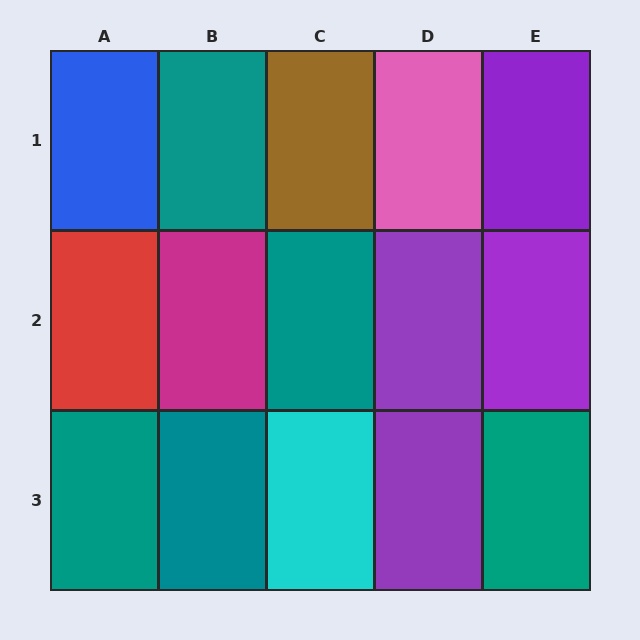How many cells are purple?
4 cells are purple.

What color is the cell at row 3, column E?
Teal.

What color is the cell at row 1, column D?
Pink.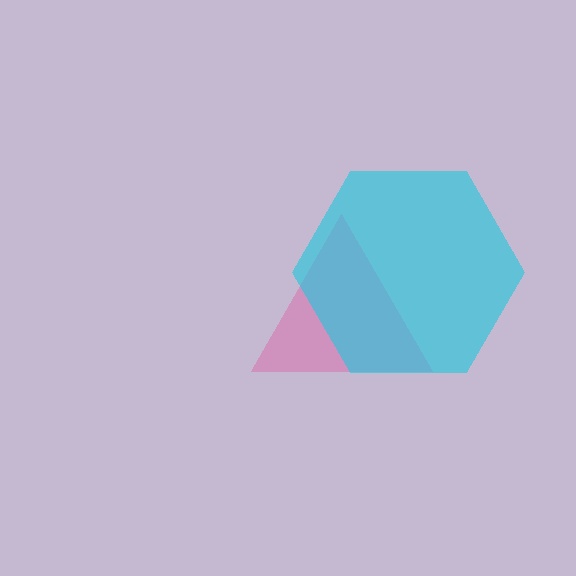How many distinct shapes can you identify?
There are 2 distinct shapes: a pink triangle, a cyan hexagon.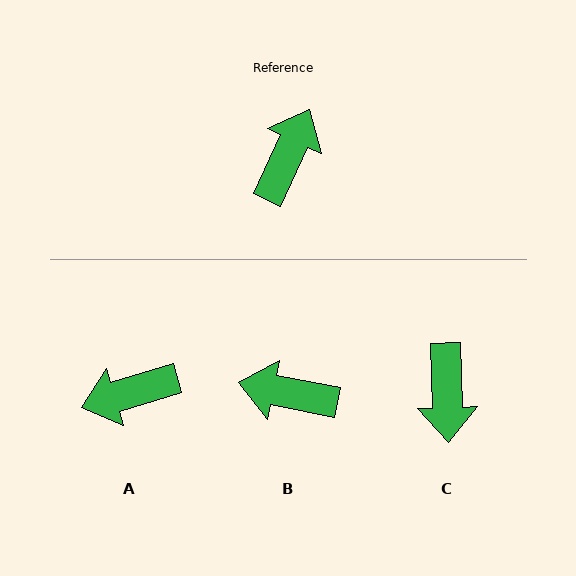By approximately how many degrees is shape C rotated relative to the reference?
Approximately 153 degrees clockwise.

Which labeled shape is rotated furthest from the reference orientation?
C, about 153 degrees away.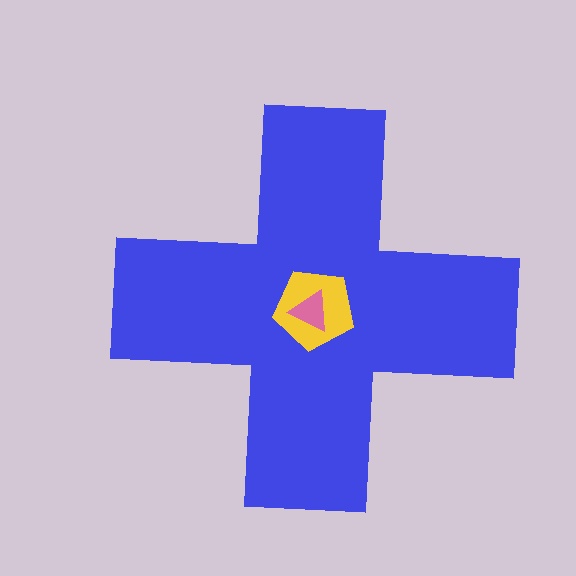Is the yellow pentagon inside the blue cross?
Yes.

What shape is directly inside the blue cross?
The yellow pentagon.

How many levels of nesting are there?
3.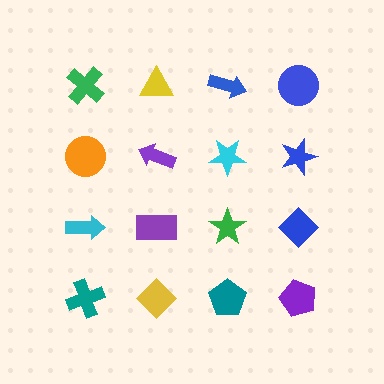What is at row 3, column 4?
A blue diamond.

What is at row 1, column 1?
A green cross.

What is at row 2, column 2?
A purple arrow.